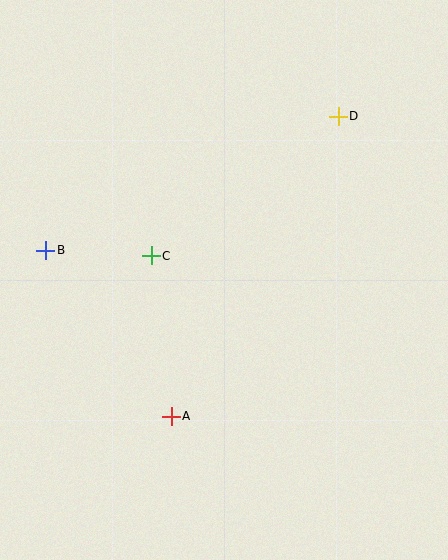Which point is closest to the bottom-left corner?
Point A is closest to the bottom-left corner.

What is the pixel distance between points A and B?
The distance between A and B is 208 pixels.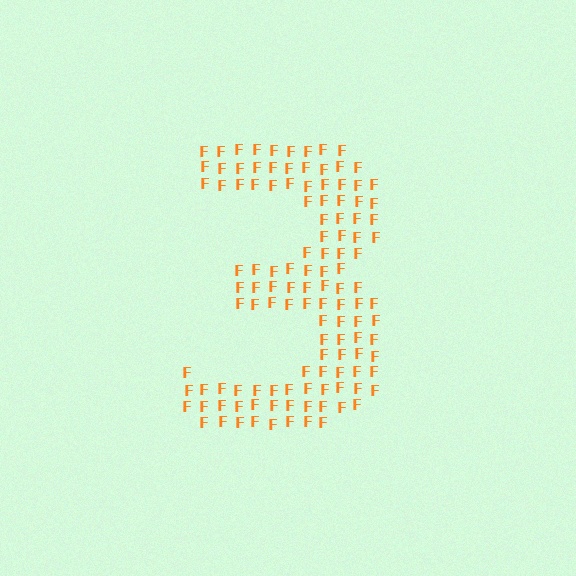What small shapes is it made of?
It is made of small letter F's.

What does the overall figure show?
The overall figure shows the digit 3.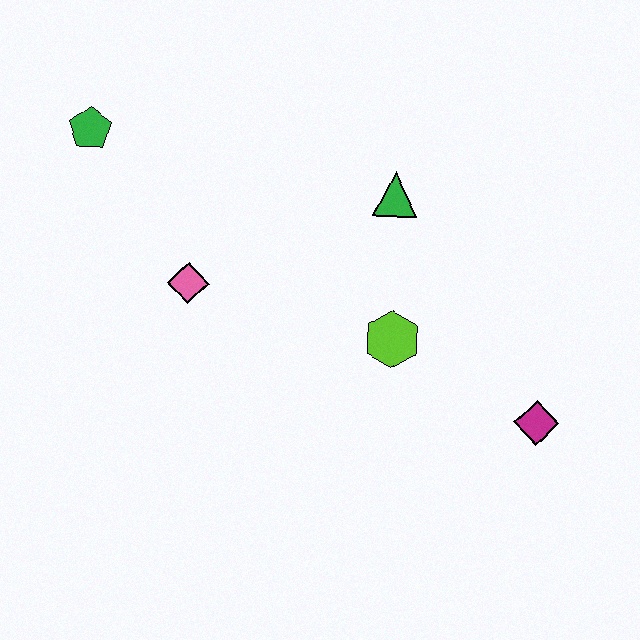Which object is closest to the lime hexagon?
The green triangle is closest to the lime hexagon.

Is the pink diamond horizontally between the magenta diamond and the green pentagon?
Yes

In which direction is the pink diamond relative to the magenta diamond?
The pink diamond is to the left of the magenta diamond.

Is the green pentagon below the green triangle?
No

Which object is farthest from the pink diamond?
The magenta diamond is farthest from the pink diamond.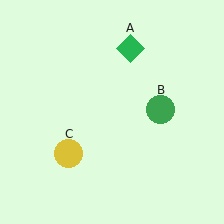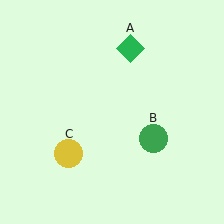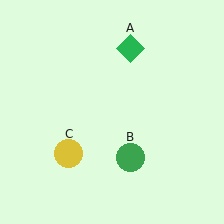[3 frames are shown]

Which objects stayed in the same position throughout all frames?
Green diamond (object A) and yellow circle (object C) remained stationary.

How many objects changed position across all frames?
1 object changed position: green circle (object B).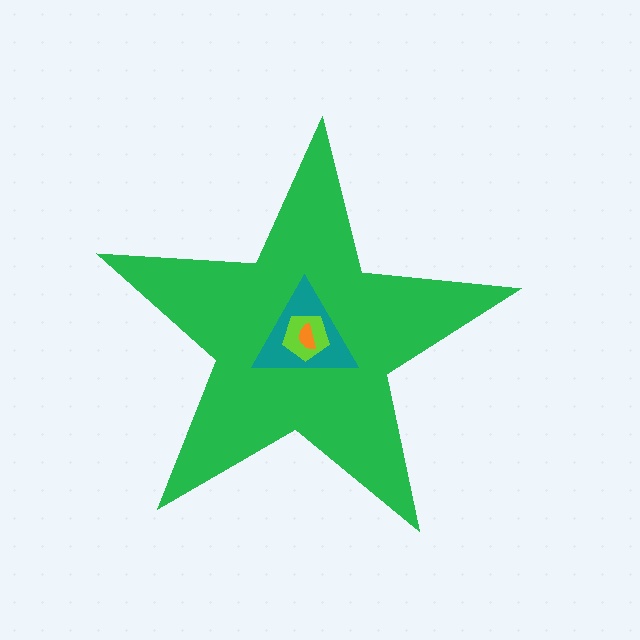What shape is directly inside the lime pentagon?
The orange semicircle.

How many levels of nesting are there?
4.